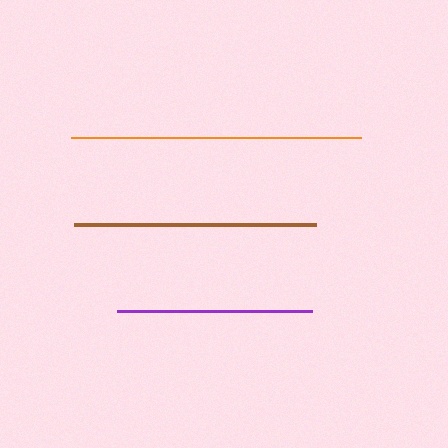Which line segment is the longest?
The orange line is the longest at approximately 290 pixels.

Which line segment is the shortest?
The purple line is the shortest at approximately 194 pixels.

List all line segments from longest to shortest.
From longest to shortest: orange, brown, purple.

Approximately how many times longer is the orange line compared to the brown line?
The orange line is approximately 1.2 times the length of the brown line.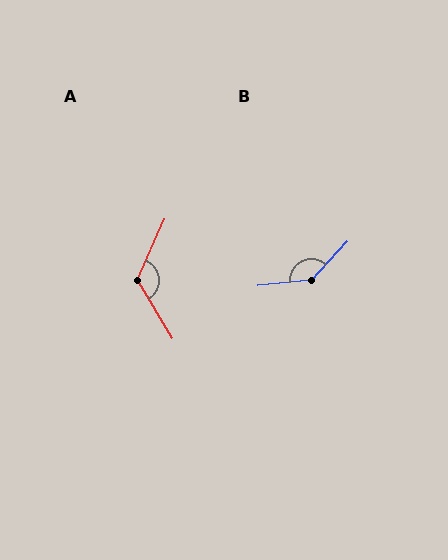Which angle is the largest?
B, at approximately 139 degrees.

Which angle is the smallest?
A, at approximately 124 degrees.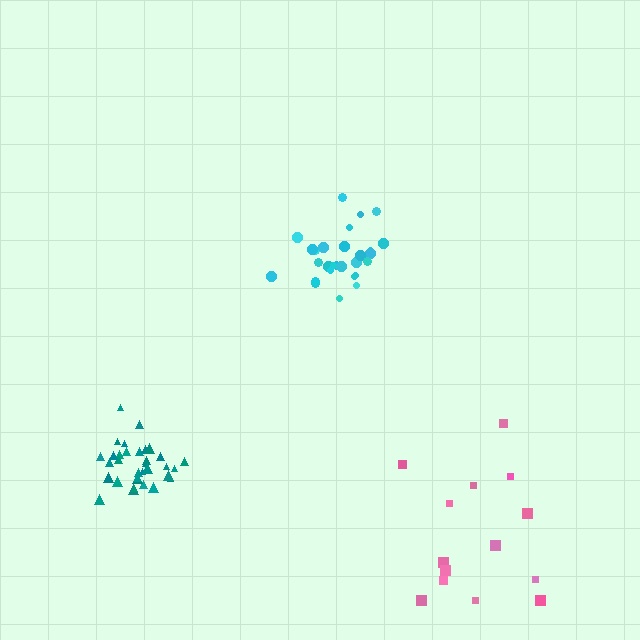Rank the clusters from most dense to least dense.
teal, cyan, pink.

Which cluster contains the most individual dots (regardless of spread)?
Teal (33).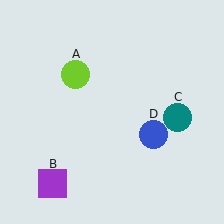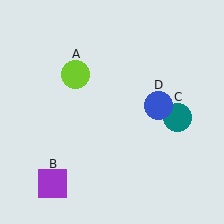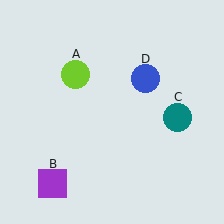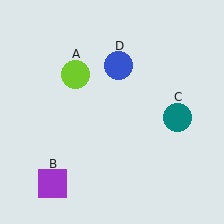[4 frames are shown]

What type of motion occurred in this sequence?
The blue circle (object D) rotated counterclockwise around the center of the scene.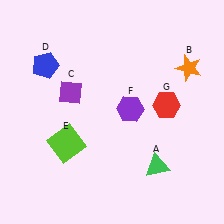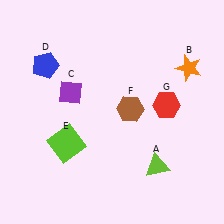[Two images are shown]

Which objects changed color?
A changed from green to lime. F changed from purple to brown.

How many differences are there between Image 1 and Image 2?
There are 2 differences between the two images.